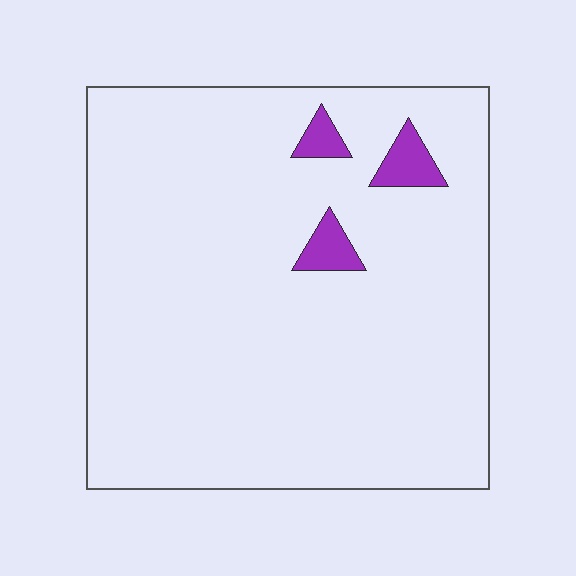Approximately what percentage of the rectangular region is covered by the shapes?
Approximately 5%.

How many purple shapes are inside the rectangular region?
3.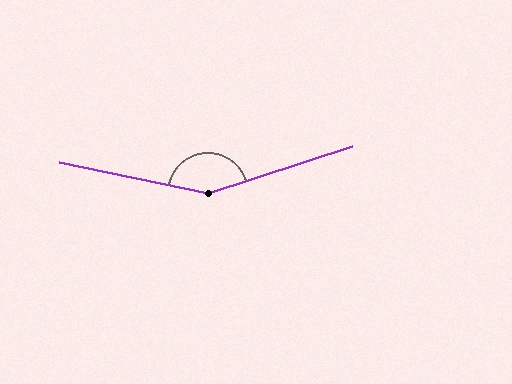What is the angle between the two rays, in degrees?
Approximately 150 degrees.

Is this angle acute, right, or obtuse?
It is obtuse.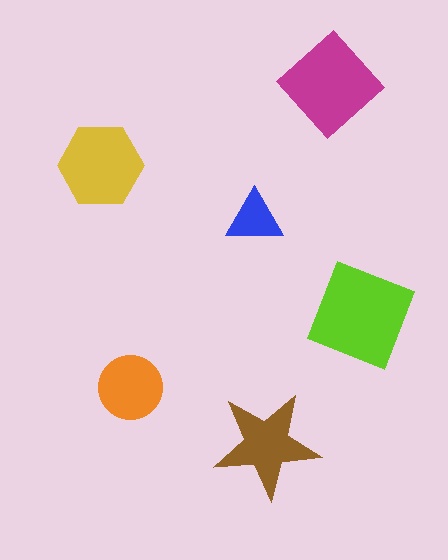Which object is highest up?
The magenta diamond is topmost.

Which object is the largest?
The lime diamond.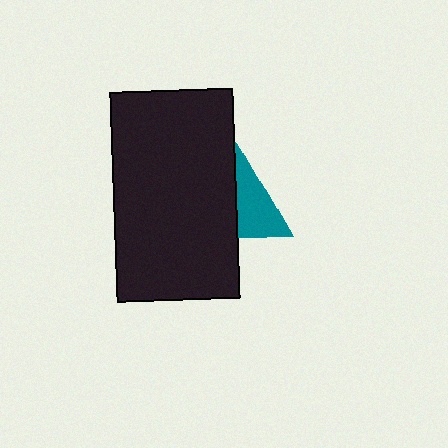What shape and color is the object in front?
The object in front is a black rectangle.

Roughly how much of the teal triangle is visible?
A small part of it is visible (roughly 45%).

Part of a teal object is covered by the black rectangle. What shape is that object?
It is a triangle.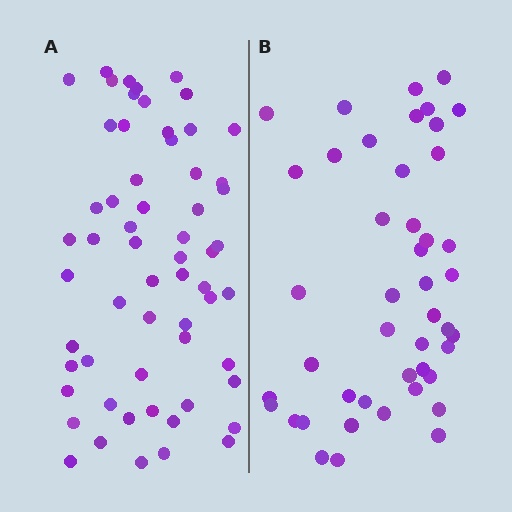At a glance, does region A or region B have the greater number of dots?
Region A (the left region) has more dots.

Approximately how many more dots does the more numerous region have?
Region A has approximately 15 more dots than region B.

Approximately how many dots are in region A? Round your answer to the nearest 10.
About 60 dots.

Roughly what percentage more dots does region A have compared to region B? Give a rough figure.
About 35% more.